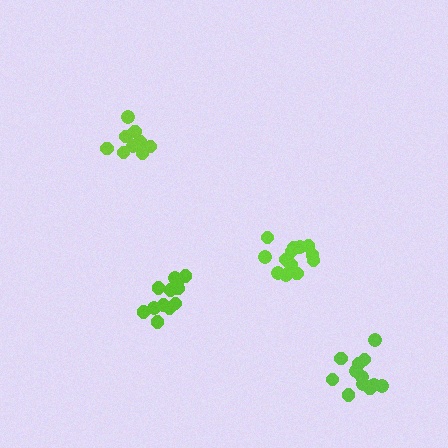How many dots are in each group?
Group 1: 13 dots, Group 2: 12 dots, Group 3: 10 dots, Group 4: 12 dots (47 total).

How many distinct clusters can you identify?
There are 4 distinct clusters.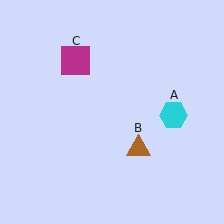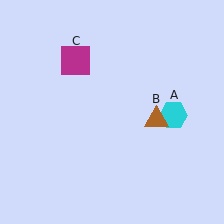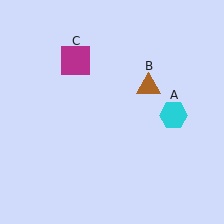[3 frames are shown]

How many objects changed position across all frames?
1 object changed position: brown triangle (object B).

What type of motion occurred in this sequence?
The brown triangle (object B) rotated counterclockwise around the center of the scene.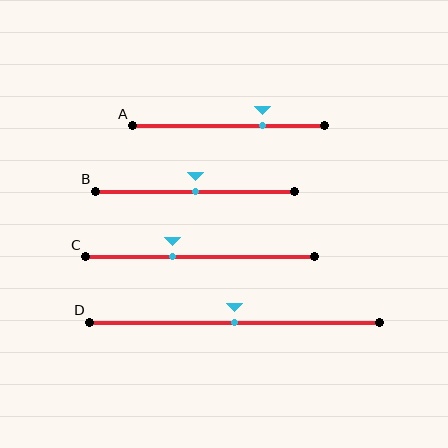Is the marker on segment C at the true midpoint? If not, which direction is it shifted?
No, the marker on segment C is shifted to the left by about 12% of the segment length.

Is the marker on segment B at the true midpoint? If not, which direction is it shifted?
Yes, the marker on segment B is at the true midpoint.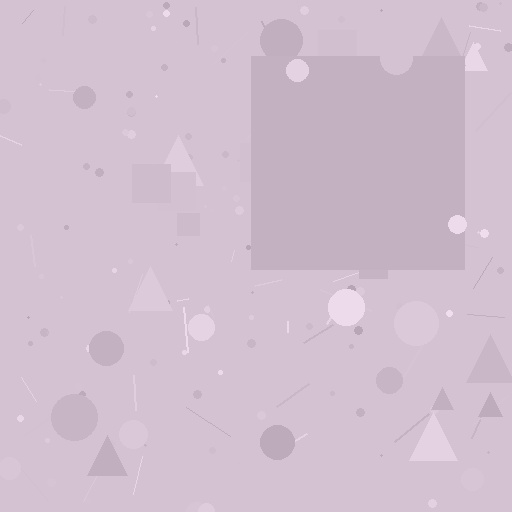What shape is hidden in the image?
A square is hidden in the image.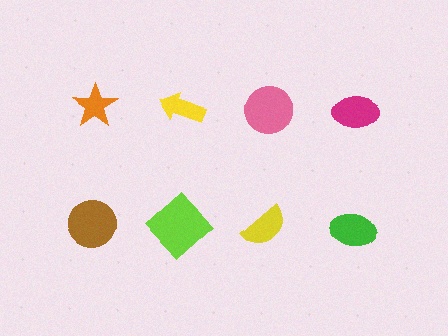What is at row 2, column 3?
A yellow semicircle.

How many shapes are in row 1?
4 shapes.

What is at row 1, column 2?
A yellow arrow.